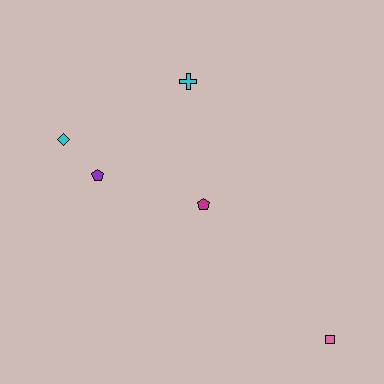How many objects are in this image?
There are 5 objects.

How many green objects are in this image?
There are no green objects.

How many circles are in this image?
There are no circles.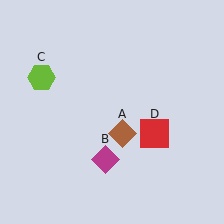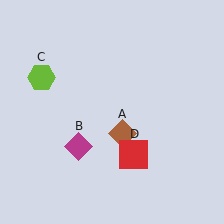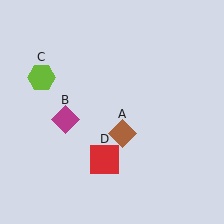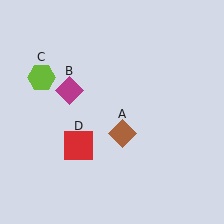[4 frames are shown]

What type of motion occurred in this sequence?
The magenta diamond (object B), red square (object D) rotated clockwise around the center of the scene.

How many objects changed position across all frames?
2 objects changed position: magenta diamond (object B), red square (object D).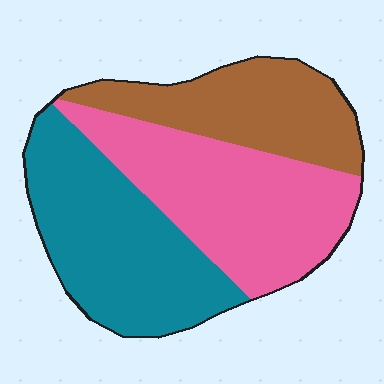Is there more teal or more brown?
Teal.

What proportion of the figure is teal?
Teal takes up between a quarter and a half of the figure.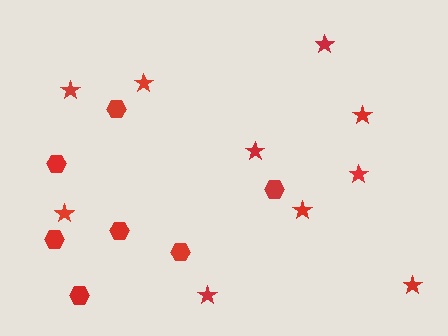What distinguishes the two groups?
There are 2 groups: one group of stars (10) and one group of hexagons (7).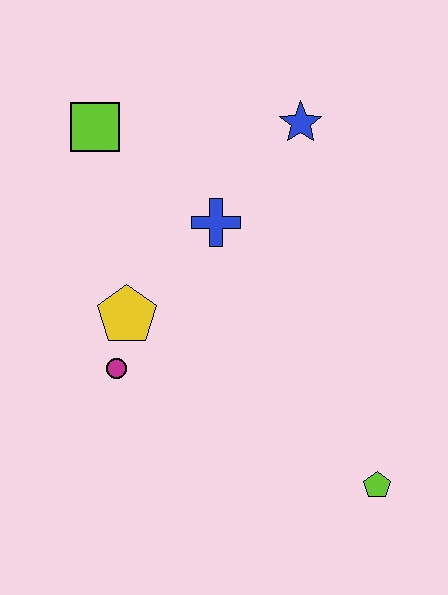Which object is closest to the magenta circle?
The yellow pentagon is closest to the magenta circle.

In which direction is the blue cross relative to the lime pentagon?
The blue cross is above the lime pentagon.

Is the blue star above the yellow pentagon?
Yes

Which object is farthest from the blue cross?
The lime pentagon is farthest from the blue cross.